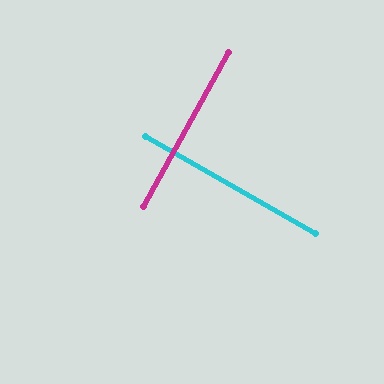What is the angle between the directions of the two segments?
Approximately 89 degrees.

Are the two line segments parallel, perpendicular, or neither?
Perpendicular — they meet at approximately 89°.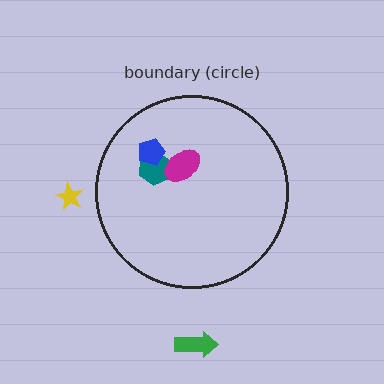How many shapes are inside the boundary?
3 inside, 2 outside.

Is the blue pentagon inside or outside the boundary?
Inside.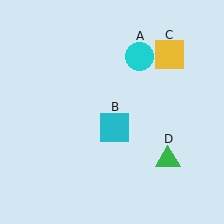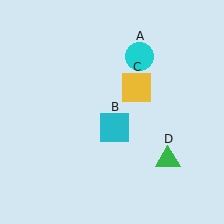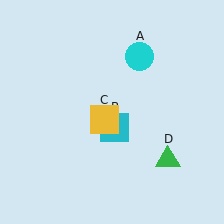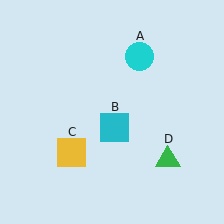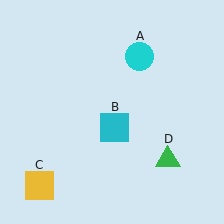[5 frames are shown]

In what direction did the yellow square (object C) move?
The yellow square (object C) moved down and to the left.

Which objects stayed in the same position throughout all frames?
Cyan circle (object A) and cyan square (object B) and green triangle (object D) remained stationary.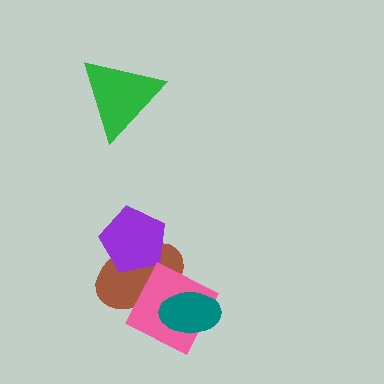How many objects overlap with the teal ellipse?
2 objects overlap with the teal ellipse.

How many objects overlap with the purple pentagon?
1 object overlaps with the purple pentagon.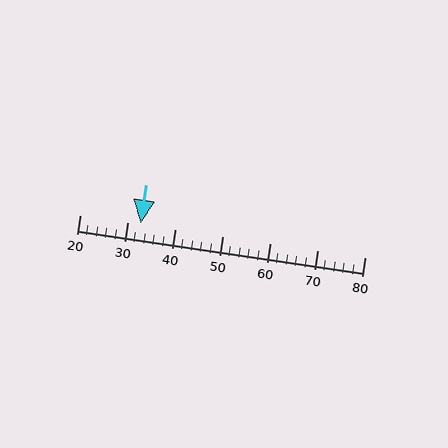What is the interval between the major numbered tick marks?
The major tick marks are spaced 10 units apart.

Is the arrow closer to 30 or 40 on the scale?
The arrow is closer to 30.